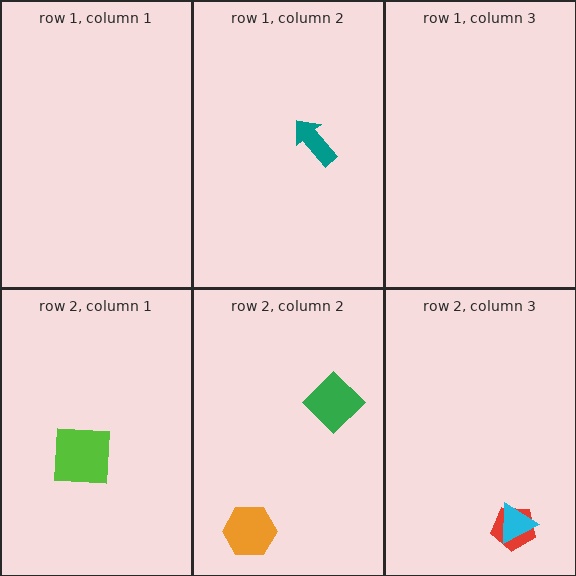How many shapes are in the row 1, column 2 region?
1.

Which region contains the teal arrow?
The row 1, column 2 region.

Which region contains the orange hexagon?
The row 2, column 2 region.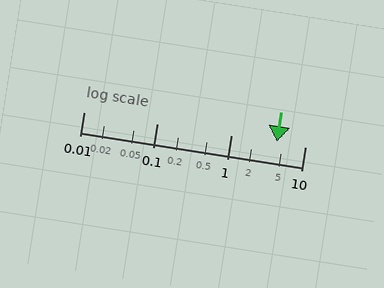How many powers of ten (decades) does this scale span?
The scale spans 3 decades, from 0.01 to 10.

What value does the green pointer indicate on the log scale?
The pointer indicates approximately 4.2.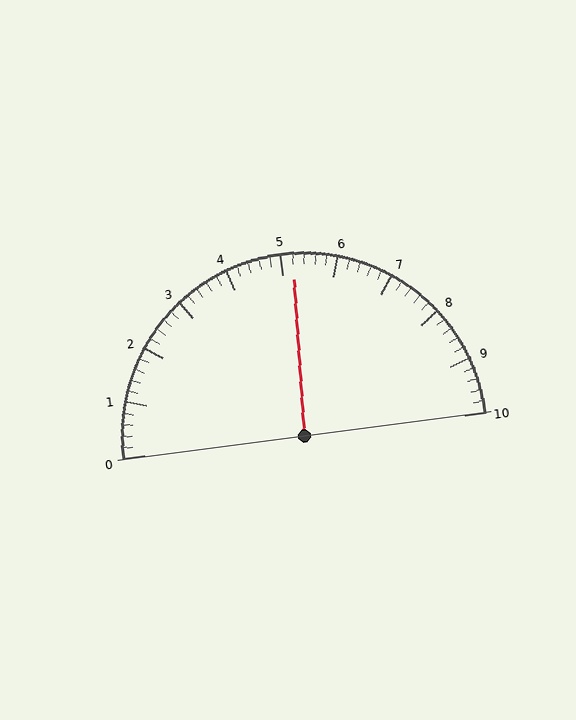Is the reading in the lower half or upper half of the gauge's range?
The reading is in the upper half of the range (0 to 10).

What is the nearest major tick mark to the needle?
The nearest major tick mark is 5.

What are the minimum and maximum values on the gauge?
The gauge ranges from 0 to 10.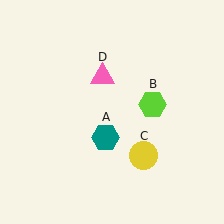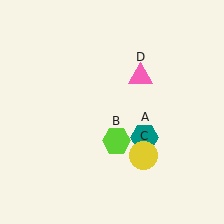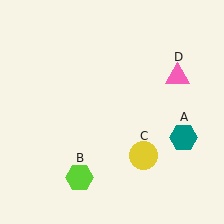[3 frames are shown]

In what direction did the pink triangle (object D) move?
The pink triangle (object D) moved right.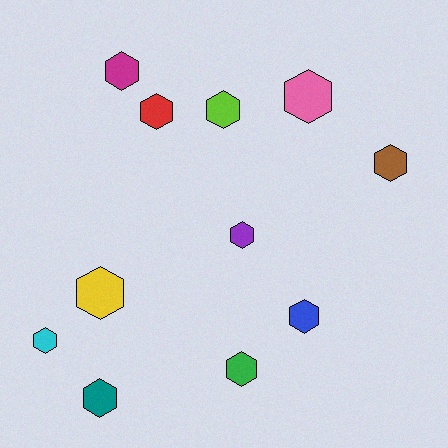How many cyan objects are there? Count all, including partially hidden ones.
There is 1 cyan object.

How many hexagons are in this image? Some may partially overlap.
There are 11 hexagons.